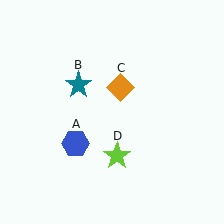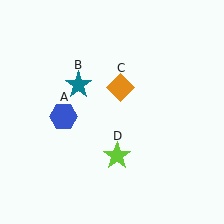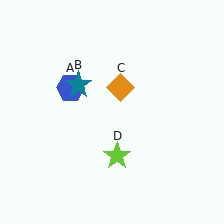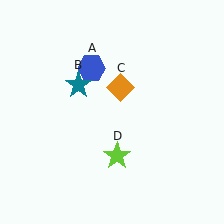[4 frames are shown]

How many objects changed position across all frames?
1 object changed position: blue hexagon (object A).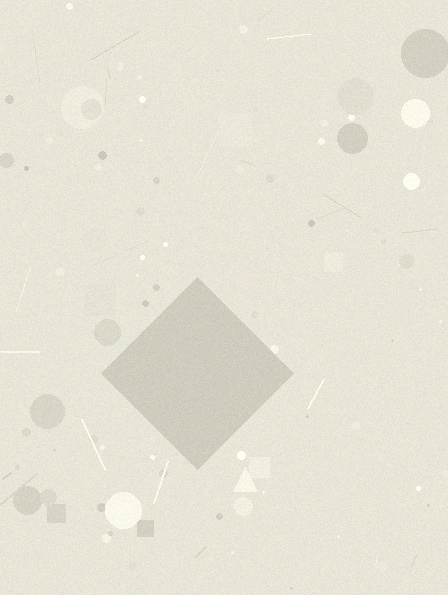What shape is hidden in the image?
A diamond is hidden in the image.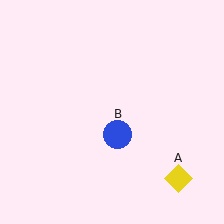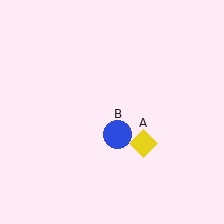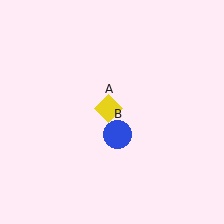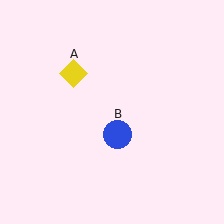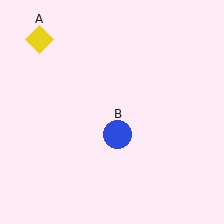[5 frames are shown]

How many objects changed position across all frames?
1 object changed position: yellow diamond (object A).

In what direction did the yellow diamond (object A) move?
The yellow diamond (object A) moved up and to the left.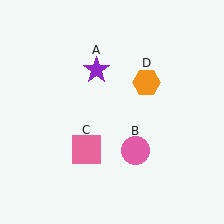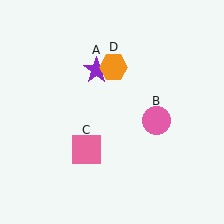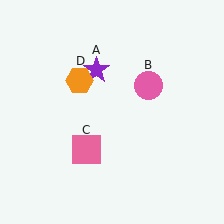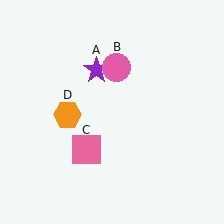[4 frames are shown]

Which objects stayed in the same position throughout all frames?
Purple star (object A) and pink square (object C) remained stationary.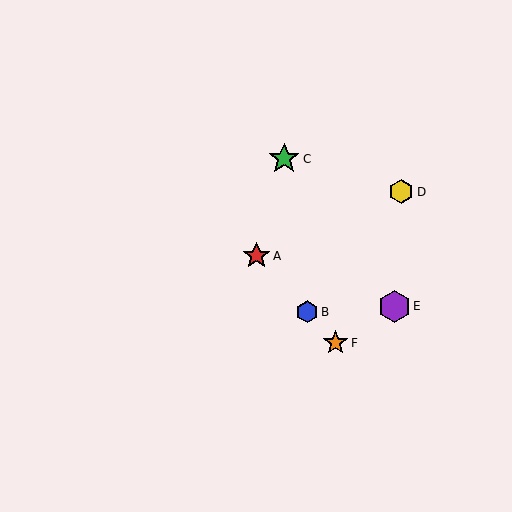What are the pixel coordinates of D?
Object D is at (401, 192).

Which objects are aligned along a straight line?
Objects A, B, F are aligned along a straight line.